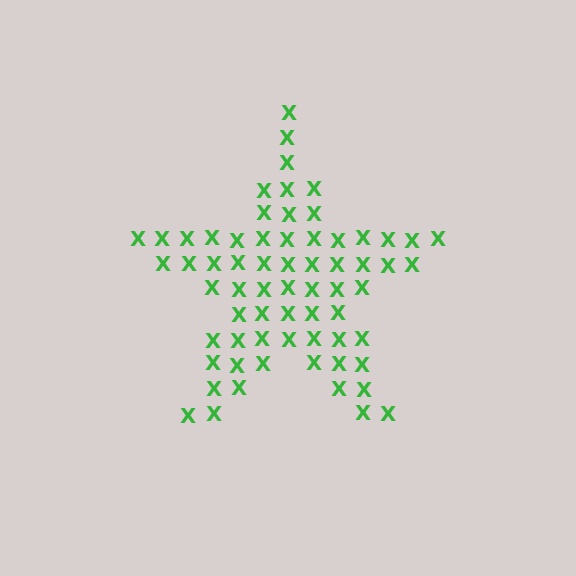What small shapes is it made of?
It is made of small letter X's.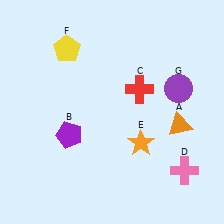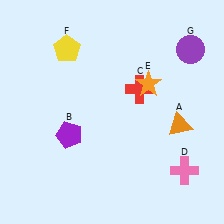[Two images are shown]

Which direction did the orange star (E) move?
The orange star (E) moved up.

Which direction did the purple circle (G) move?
The purple circle (G) moved up.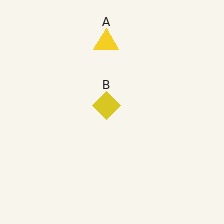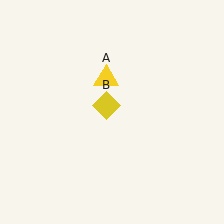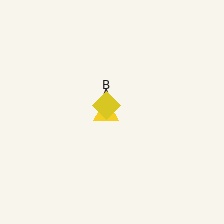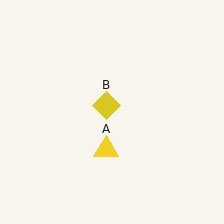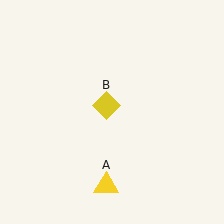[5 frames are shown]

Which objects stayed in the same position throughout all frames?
Yellow diamond (object B) remained stationary.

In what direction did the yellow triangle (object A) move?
The yellow triangle (object A) moved down.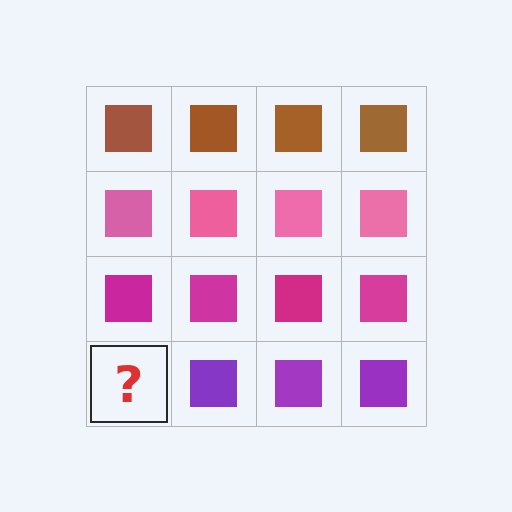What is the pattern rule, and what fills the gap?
The rule is that each row has a consistent color. The gap should be filled with a purple square.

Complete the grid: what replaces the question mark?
The question mark should be replaced with a purple square.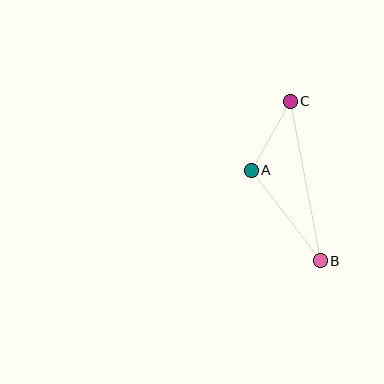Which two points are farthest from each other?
Points B and C are farthest from each other.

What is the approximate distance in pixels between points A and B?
The distance between A and B is approximately 114 pixels.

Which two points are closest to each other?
Points A and C are closest to each other.